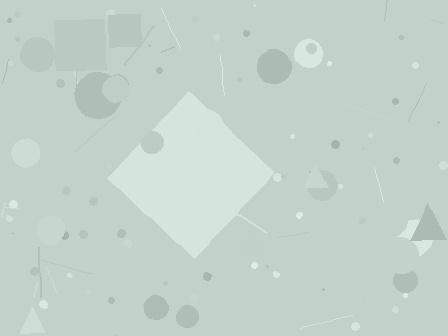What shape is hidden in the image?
A diamond is hidden in the image.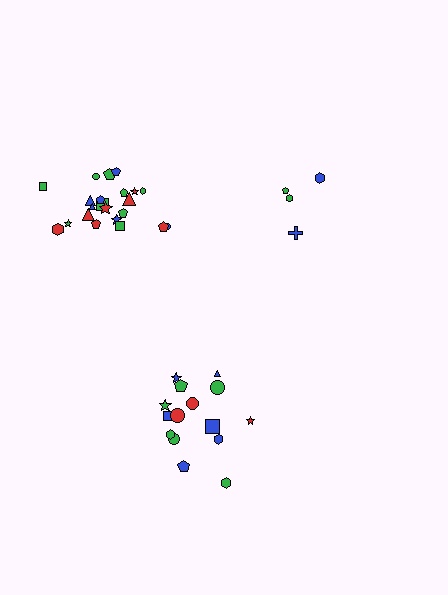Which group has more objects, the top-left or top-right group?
The top-left group.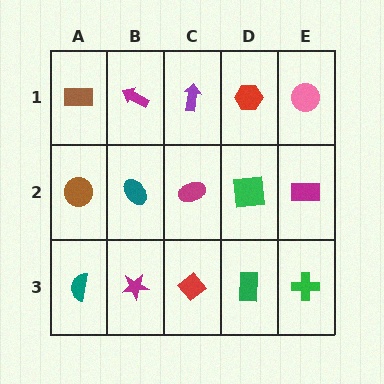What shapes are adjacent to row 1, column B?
A teal ellipse (row 2, column B), a brown rectangle (row 1, column A), a purple arrow (row 1, column C).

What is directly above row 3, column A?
A brown circle.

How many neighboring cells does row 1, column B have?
3.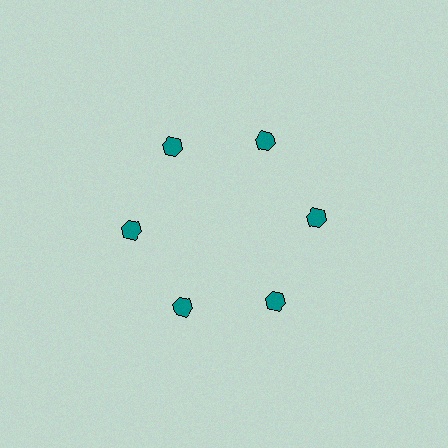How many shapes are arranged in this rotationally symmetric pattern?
There are 6 shapes, arranged in 6 groups of 1.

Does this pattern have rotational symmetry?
Yes, this pattern has 6-fold rotational symmetry. It looks the same after rotating 60 degrees around the center.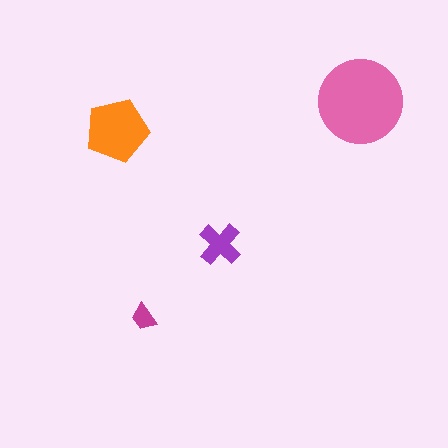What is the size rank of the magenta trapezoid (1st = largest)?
4th.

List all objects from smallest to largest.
The magenta trapezoid, the purple cross, the orange pentagon, the pink circle.